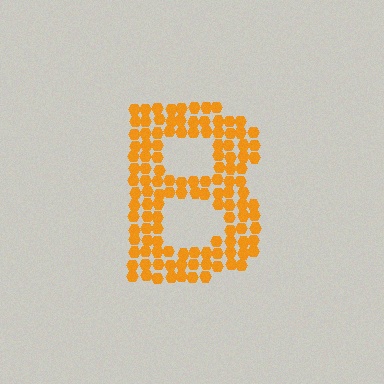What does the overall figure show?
The overall figure shows the letter B.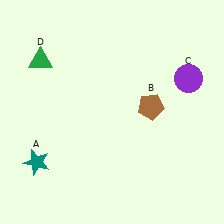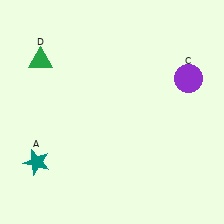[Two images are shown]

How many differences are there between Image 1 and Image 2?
There is 1 difference between the two images.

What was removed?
The brown pentagon (B) was removed in Image 2.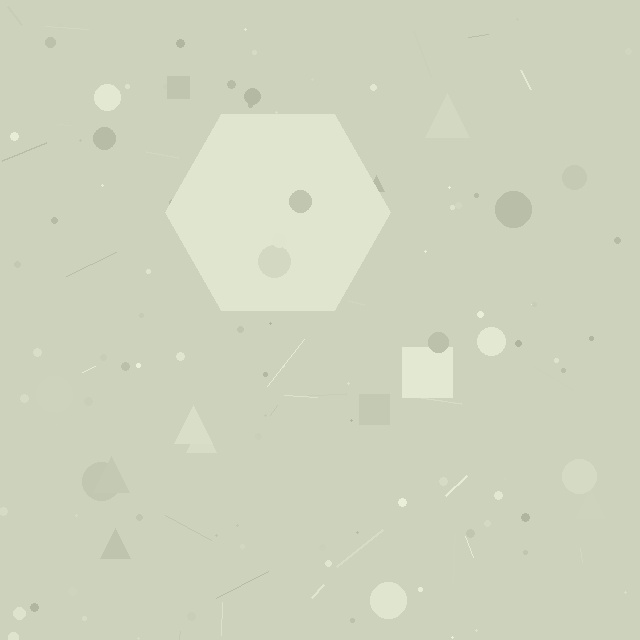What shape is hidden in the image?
A hexagon is hidden in the image.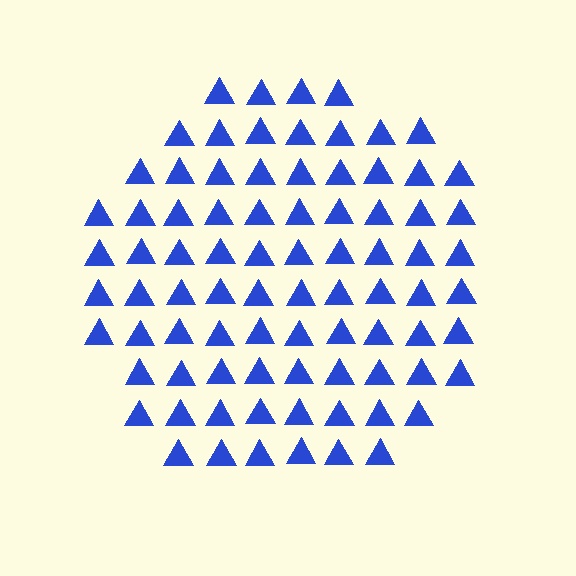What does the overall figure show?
The overall figure shows a circle.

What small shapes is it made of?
It is made of small triangles.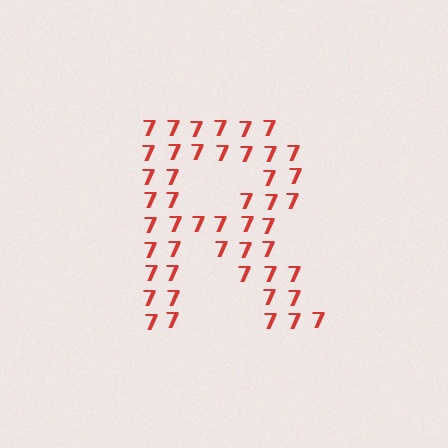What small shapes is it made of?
It is made of small digit 7's.